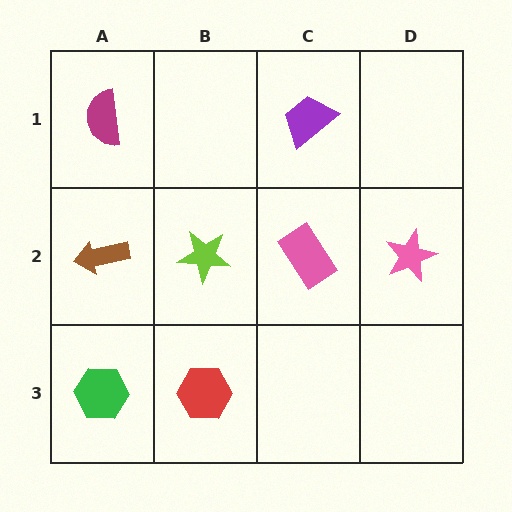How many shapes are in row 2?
4 shapes.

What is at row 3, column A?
A green hexagon.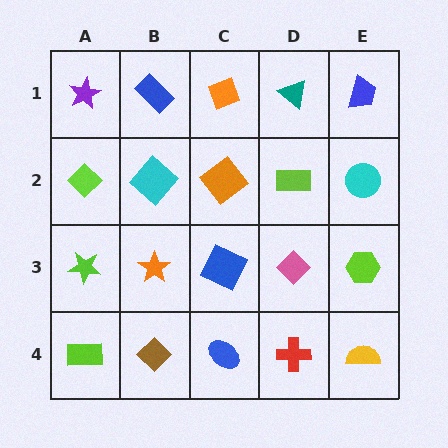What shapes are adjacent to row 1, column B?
A cyan diamond (row 2, column B), a purple star (row 1, column A), an orange diamond (row 1, column C).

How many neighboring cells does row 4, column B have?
3.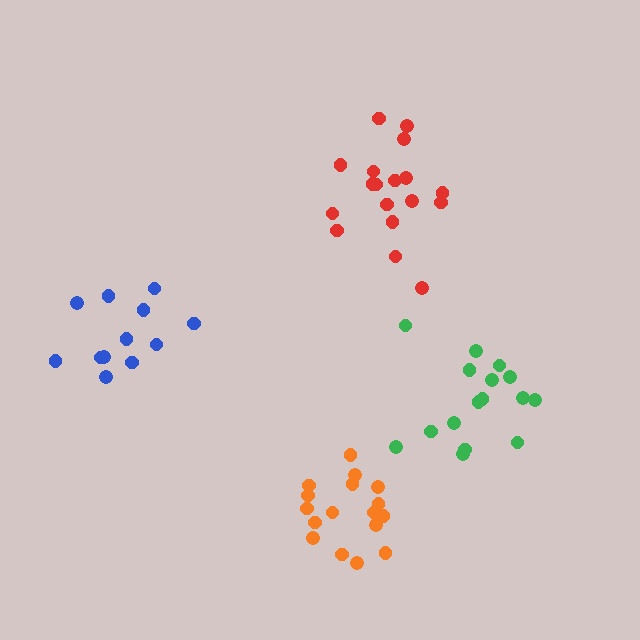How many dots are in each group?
Group 1: 18 dots, Group 2: 17 dots, Group 3: 16 dots, Group 4: 12 dots (63 total).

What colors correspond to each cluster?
The clusters are colored: red, orange, green, blue.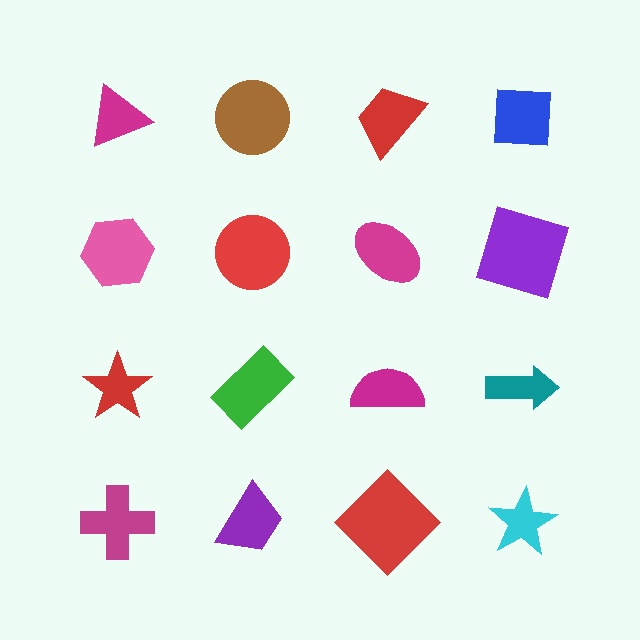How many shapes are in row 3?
4 shapes.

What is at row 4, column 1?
A magenta cross.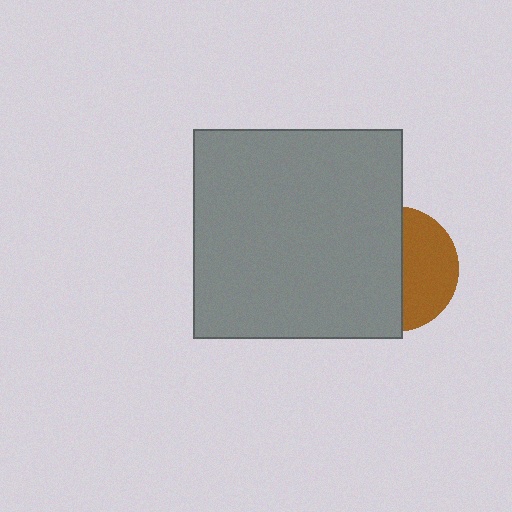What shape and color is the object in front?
The object in front is a gray square.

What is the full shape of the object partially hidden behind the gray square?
The partially hidden object is a brown circle.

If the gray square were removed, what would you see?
You would see the complete brown circle.